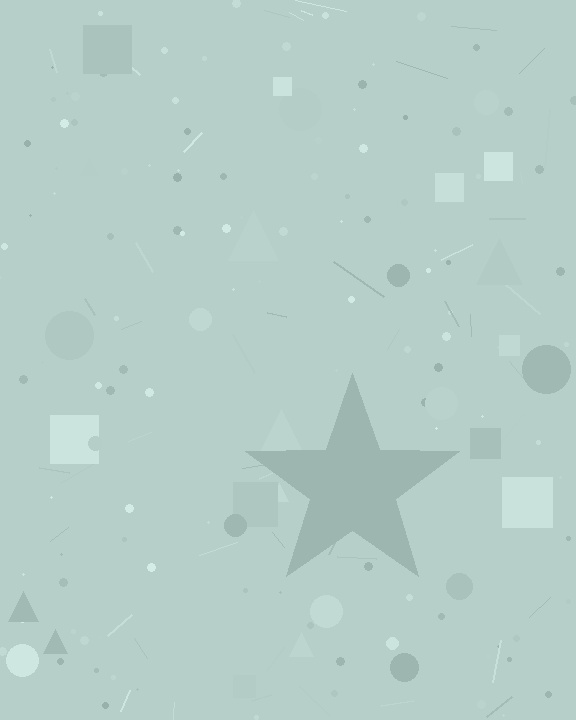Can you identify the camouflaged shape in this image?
The camouflaged shape is a star.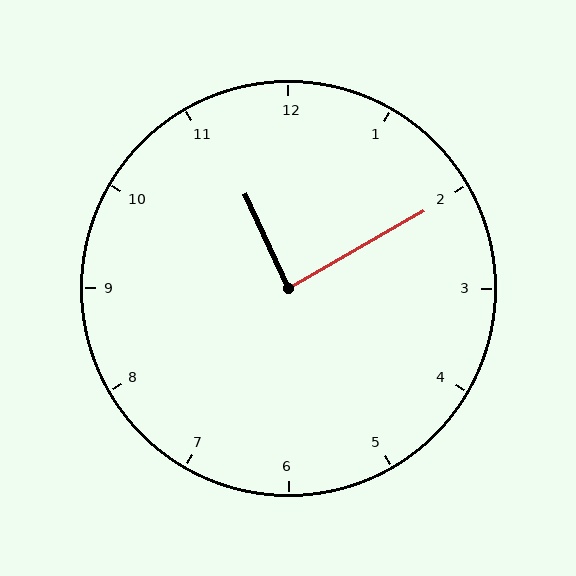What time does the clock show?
11:10.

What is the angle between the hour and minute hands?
Approximately 85 degrees.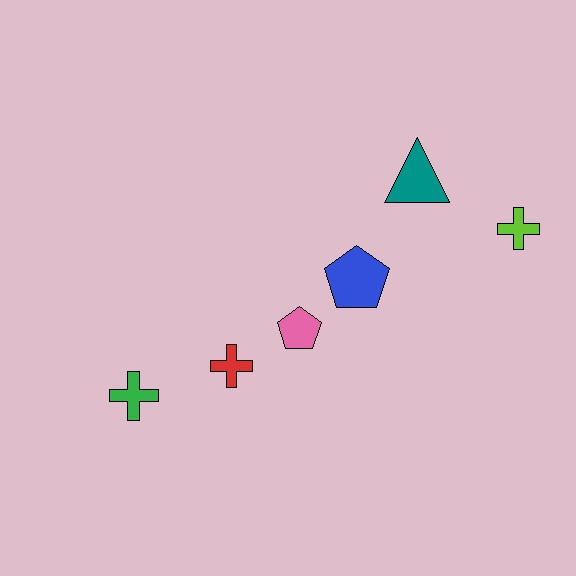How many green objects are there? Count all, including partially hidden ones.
There is 1 green object.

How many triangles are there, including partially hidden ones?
There is 1 triangle.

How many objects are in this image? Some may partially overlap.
There are 6 objects.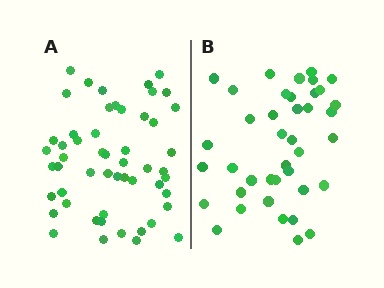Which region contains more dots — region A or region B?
Region A (the left region) has more dots.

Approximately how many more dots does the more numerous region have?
Region A has approximately 15 more dots than region B.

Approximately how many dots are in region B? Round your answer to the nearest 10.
About 40 dots.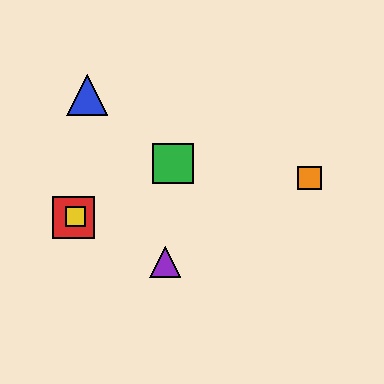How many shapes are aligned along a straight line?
3 shapes (the red square, the green square, the yellow square) are aligned along a straight line.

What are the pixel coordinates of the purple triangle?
The purple triangle is at (165, 262).